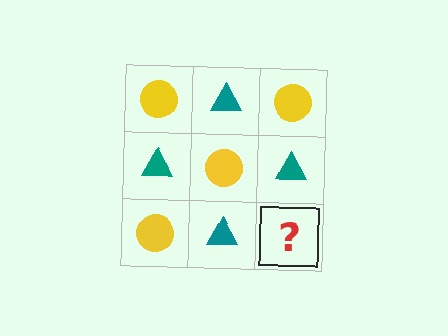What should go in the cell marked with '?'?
The missing cell should contain a yellow circle.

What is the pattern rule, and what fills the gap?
The rule is that it alternates yellow circle and teal triangle in a checkerboard pattern. The gap should be filled with a yellow circle.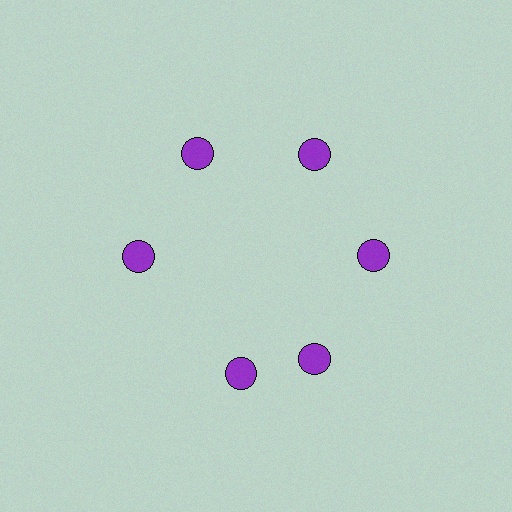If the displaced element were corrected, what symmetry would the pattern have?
It would have 6-fold rotational symmetry — the pattern would map onto itself every 60 degrees.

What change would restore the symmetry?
The symmetry would be restored by rotating it back into even spacing with its neighbors so that all 6 circles sit at equal angles and equal distance from the center.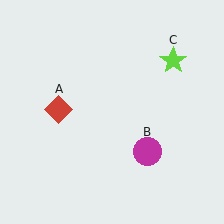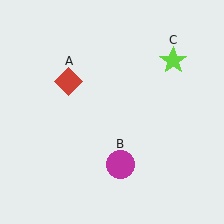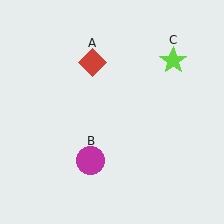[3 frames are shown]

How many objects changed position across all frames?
2 objects changed position: red diamond (object A), magenta circle (object B).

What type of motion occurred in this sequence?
The red diamond (object A), magenta circle (object B) rotated clockwise around the center of the scene.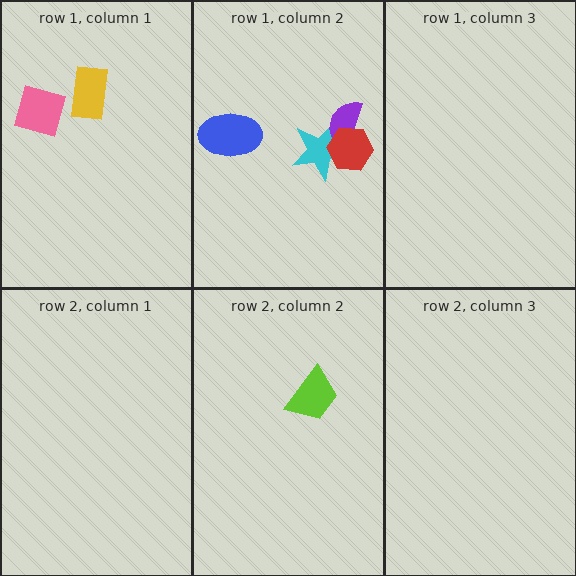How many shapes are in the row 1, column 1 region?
2.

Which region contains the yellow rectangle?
The row 1, column 1 region.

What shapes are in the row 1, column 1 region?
The yellow rectangle, the pink diamond.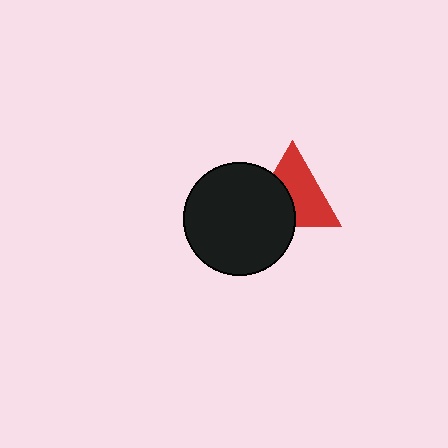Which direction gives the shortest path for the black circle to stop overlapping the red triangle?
Moving toward the lower-left gives the shortest separation.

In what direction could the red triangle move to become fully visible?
The red triangle could move toward the upper-right. That would shift it out from behind the black circle entirely.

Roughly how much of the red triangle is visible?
About half of it is visible (roughly 60%).